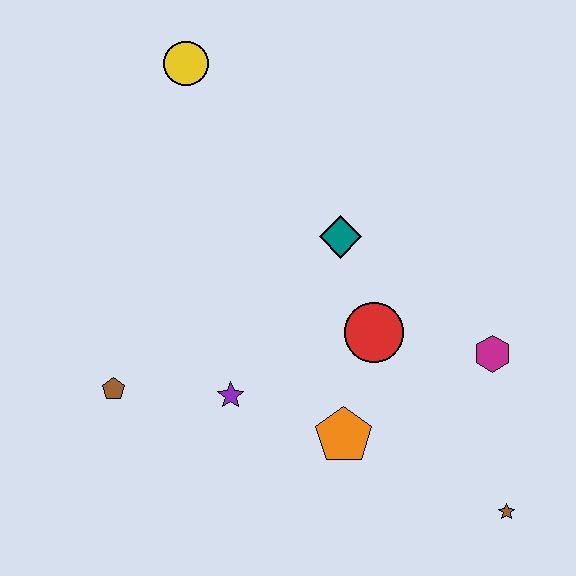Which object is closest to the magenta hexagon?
The red circle is closest to the magenta hexagon.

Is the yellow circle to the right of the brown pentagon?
Yes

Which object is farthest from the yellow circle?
The brown star is farthest from the yellow circle.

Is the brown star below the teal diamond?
Yes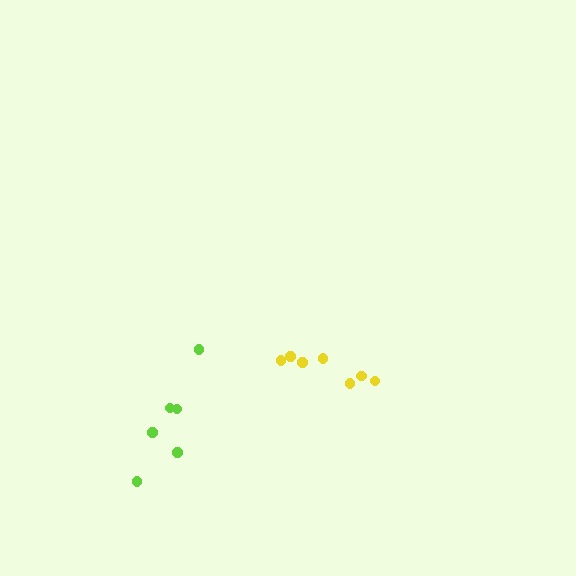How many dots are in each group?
Group 1: 7 dots, Group 2: 6 dots (13 total).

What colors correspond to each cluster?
The clusters are colored: yellow, lime.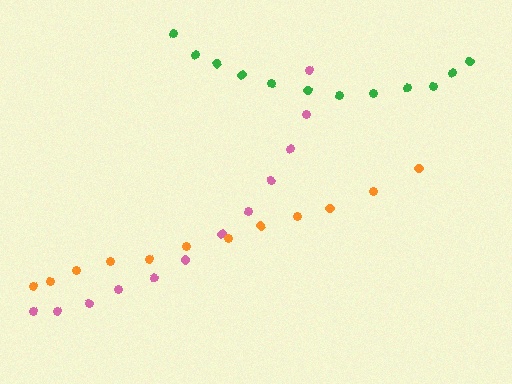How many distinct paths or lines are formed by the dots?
There are 3 distinct paths.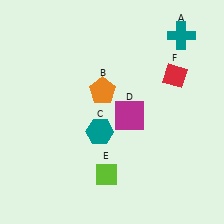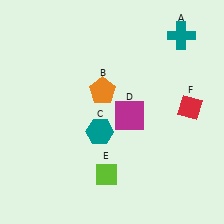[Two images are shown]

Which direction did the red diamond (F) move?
The red diamond (F) moved down.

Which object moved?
The red diamond (F) moved down.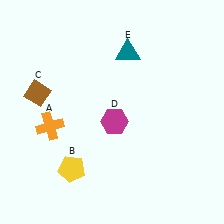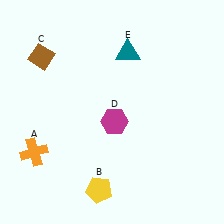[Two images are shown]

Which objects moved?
The objects that moved are: the orange cross (A), the yellow pentagon (B), the brown diamond (C).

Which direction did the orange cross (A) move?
The orange cross (A) moved down.